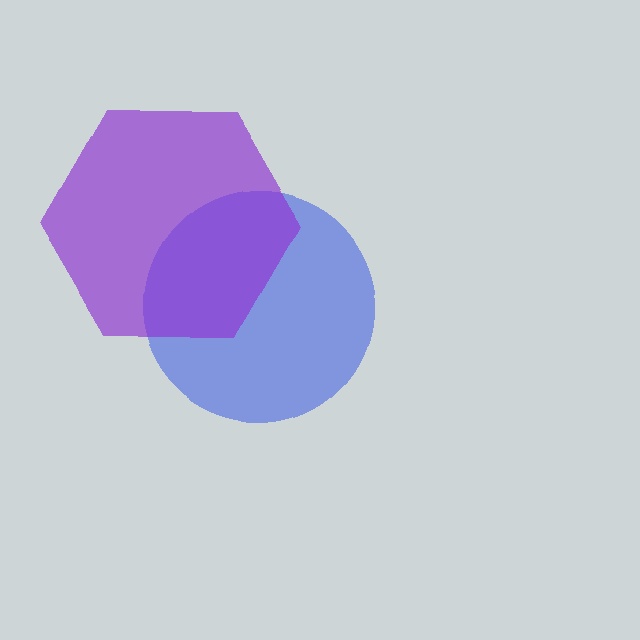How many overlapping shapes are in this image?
There are 2 overlapping shapes in the image.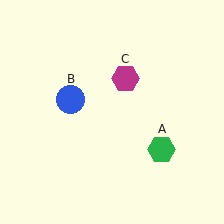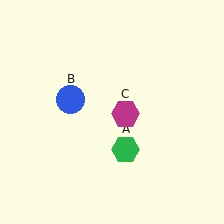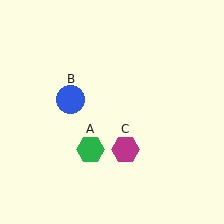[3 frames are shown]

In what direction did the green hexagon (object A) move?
The green hexagon (object A) moved left.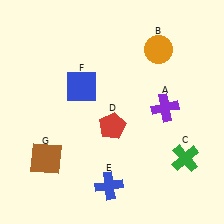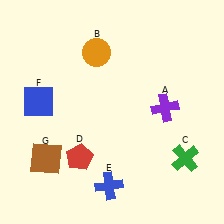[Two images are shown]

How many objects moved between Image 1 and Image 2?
3 objects moved between the two images.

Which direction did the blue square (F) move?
The blue square (F) moved left.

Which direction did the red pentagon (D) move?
The red pentagon (D) moved left.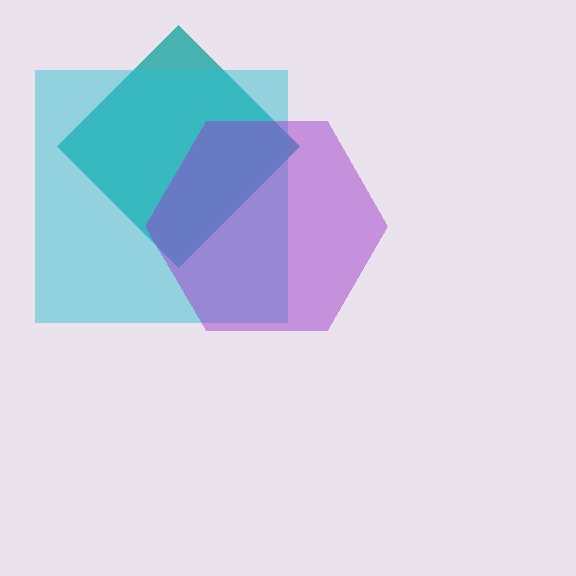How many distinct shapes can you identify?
There are 3 distinct shapes: a teal diamond, a cyan square, a purple hexagon.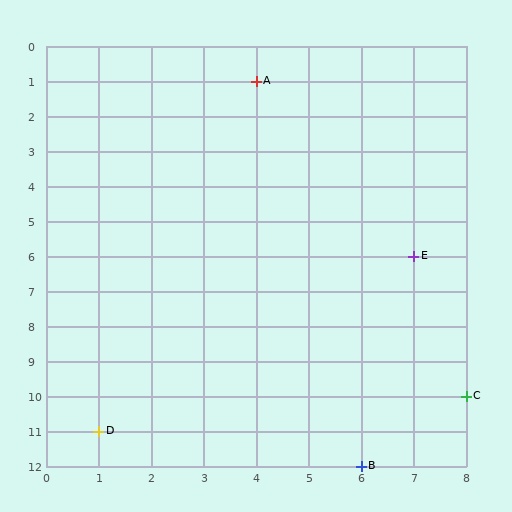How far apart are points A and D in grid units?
Points A and D are 3 columns and 10 rows apart (about 10.4 grid units diagonally).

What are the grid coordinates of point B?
Point B is at grid coordinates (6, 12).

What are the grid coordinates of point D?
Point D is at grid coordinates (1, 11).